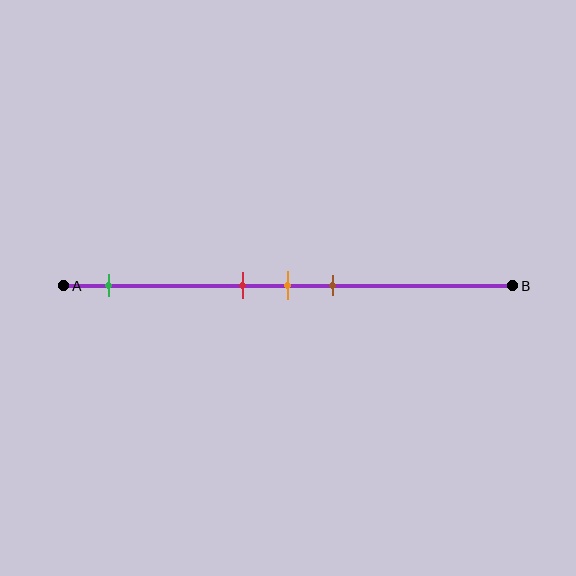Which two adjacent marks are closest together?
The red and orange marks are the closest adjacent pair.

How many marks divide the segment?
There are 4 marks dividing the segment.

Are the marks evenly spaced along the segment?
No, the marks are not evenly spaced.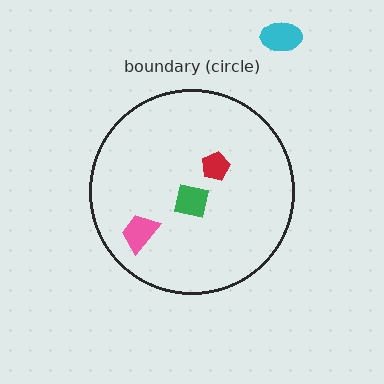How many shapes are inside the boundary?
3 inside, 1 outside.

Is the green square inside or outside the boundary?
Inside.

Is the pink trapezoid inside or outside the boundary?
Inside.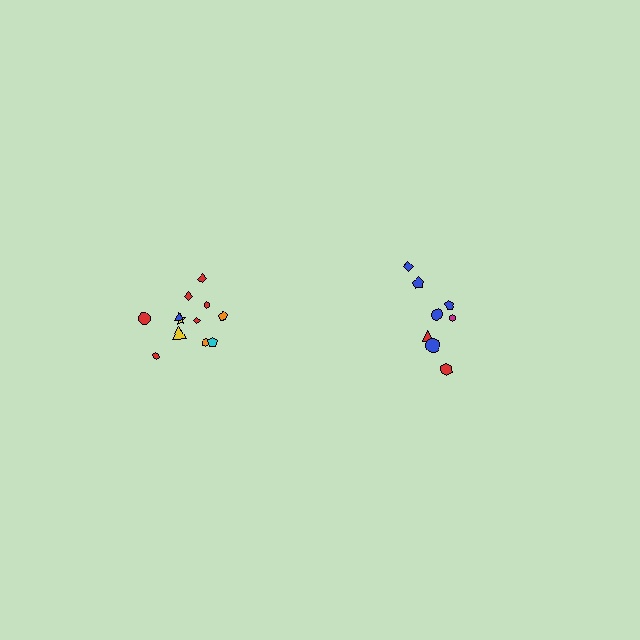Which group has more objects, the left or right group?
The left group.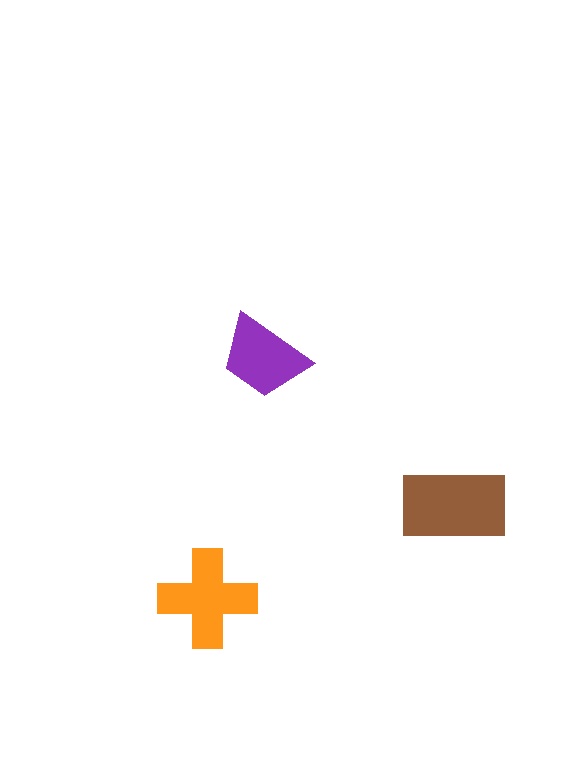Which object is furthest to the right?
The brown rectangle is rightmost.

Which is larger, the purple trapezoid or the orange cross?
The orange cross.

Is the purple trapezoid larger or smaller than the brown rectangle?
Smaller.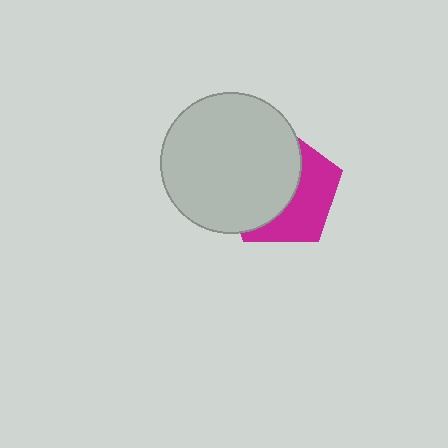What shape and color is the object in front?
The object in front is a light gray circle.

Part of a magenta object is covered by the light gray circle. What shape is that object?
It is a pentagon.